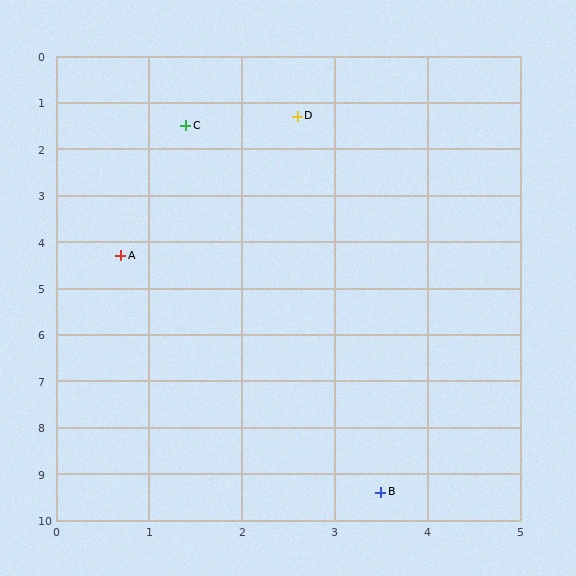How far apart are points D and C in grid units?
Points D and C are about 1.2 grid units apart.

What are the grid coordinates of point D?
Point D is at approximately (2.6, 1.3).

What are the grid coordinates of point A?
Point A is at approximately (0.7, 4.3).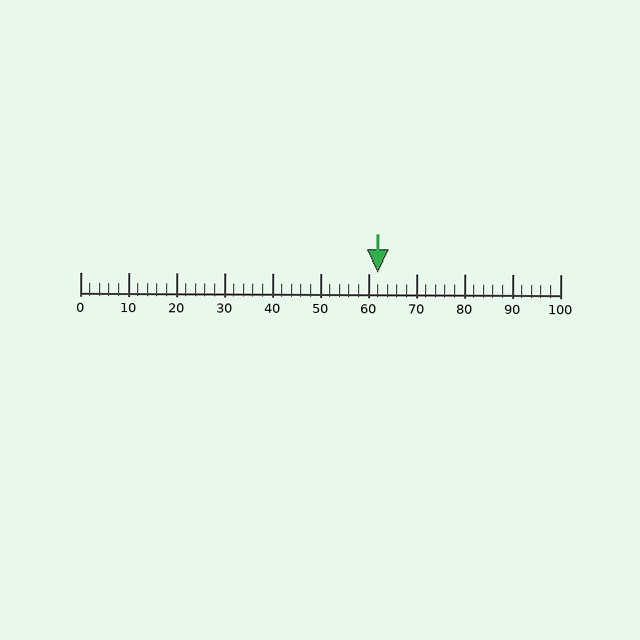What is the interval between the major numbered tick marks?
The major tick marks are spaced 10 units apart.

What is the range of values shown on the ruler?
The ruler shows values from 0 to 100.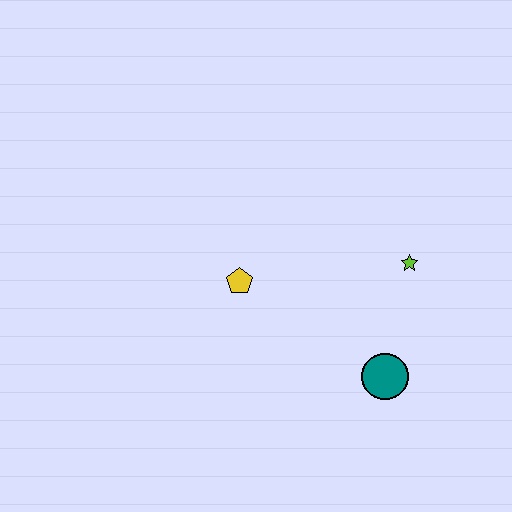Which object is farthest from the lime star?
The yellow pentagon is farthest from the lime star.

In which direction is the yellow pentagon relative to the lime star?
The yellow pentagon is to the left of the lime star.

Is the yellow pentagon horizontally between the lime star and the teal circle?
No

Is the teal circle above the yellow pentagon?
No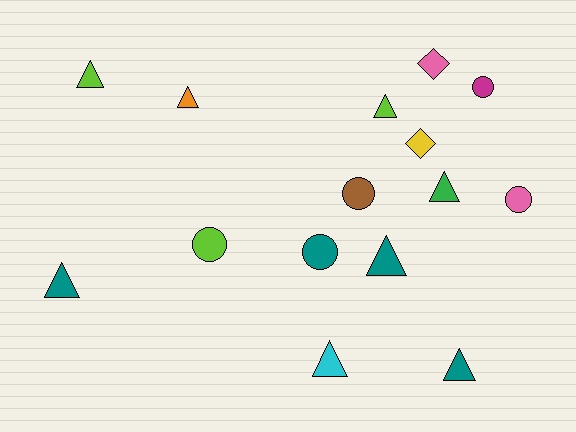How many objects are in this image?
There are 15 objects.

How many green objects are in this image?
There is 1 green object.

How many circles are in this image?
There are 5 circles.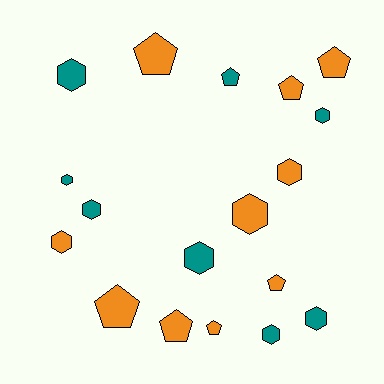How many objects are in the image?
There are 18 objects.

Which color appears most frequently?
Orange, with 10 objects.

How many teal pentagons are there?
There is 1 teal pentagon.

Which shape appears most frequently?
Hexagon, with 10 objects.